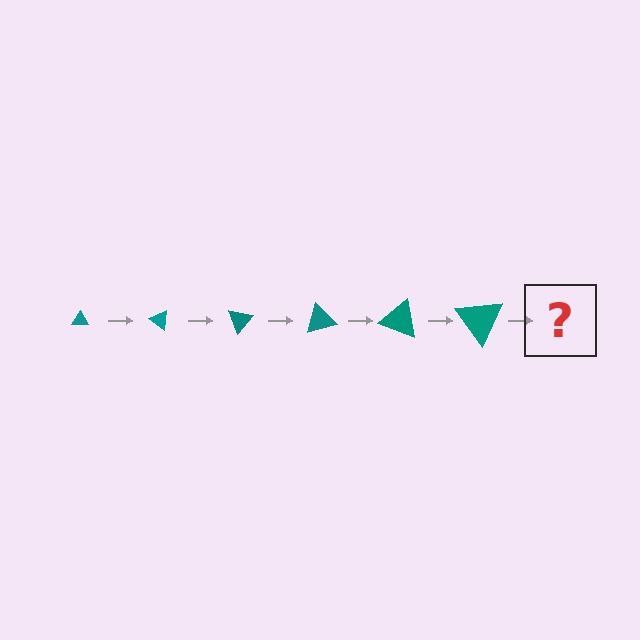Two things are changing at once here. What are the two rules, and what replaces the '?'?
The two rules are that the triangle grows larger each step and it rotates 35 degrees each step. The '?' should be a triangle, larger than the previous one and rotated 210 degrees from the start.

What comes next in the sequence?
The next element should be a triangle, larger than the previous one and rotated 210 degrees from the start.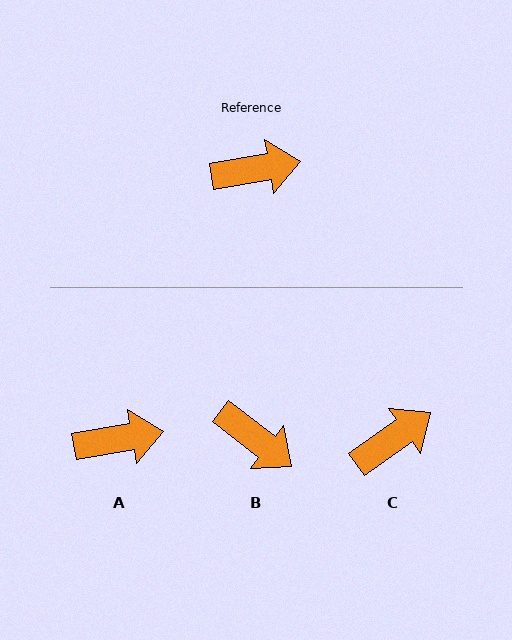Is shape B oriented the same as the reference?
No, it is off by about 48 degrees.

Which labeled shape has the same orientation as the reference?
A.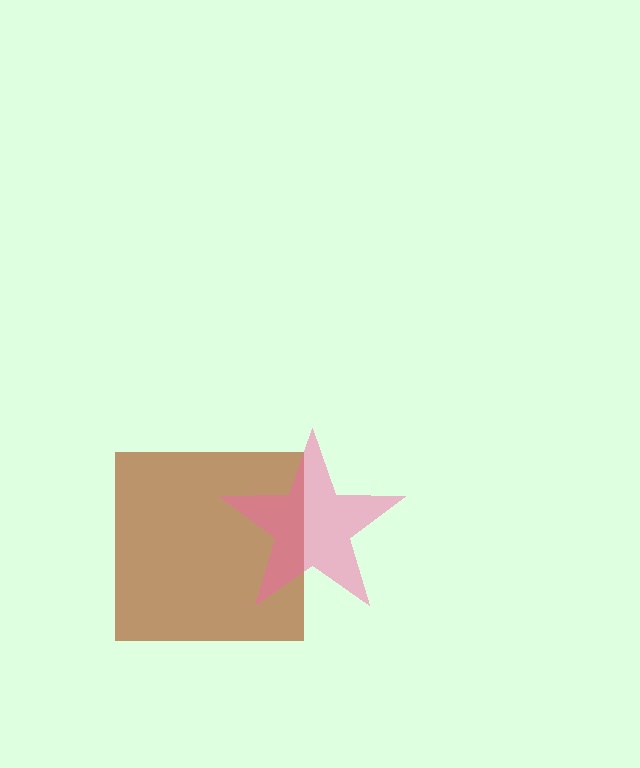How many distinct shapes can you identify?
There are 2 distinct shapes: a brown square, a pink star.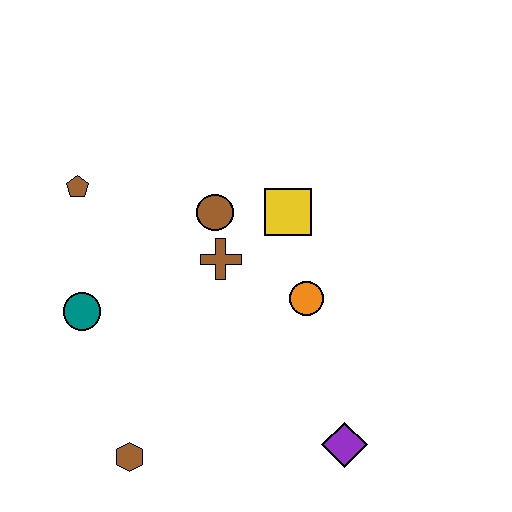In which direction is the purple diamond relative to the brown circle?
The purple diamond is below the brown circle.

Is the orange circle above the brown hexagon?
Yes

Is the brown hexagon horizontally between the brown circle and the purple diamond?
No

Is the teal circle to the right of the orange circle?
No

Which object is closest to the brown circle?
The brown cross is closest to the brown circle.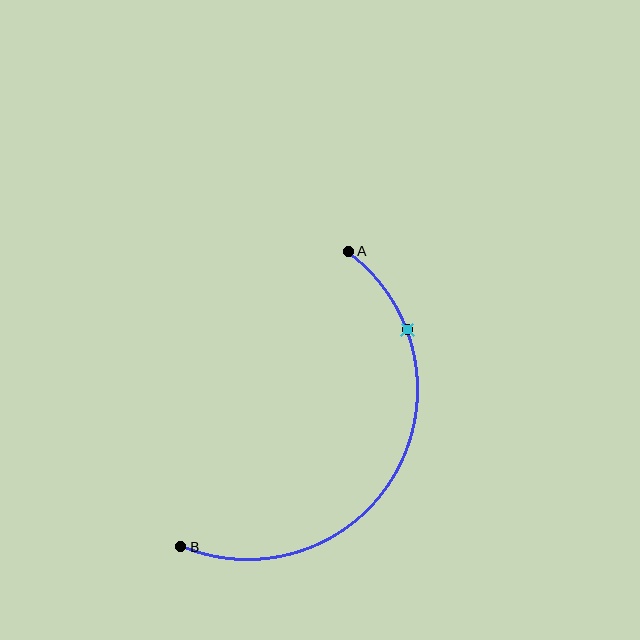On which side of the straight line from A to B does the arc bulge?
The arc bulges to the right of the straight line connecting A and B.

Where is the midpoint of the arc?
The arc midpoint is the point on the curve farthest from the straight line joining A and B. It sits to the right of that line.